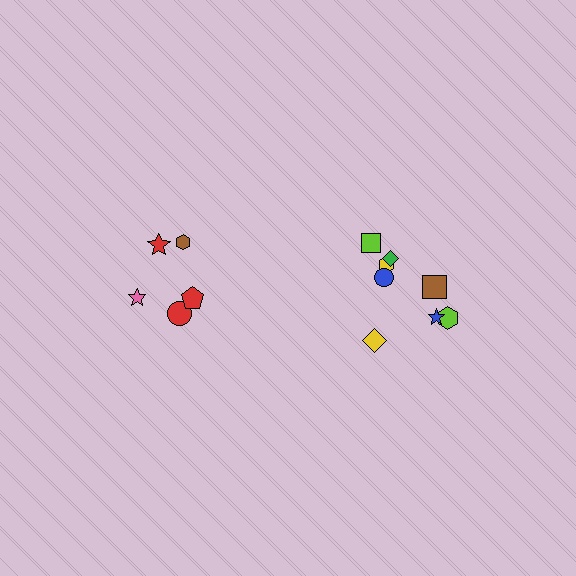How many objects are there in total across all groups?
There are 13 objects.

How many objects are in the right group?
There are 8 objects.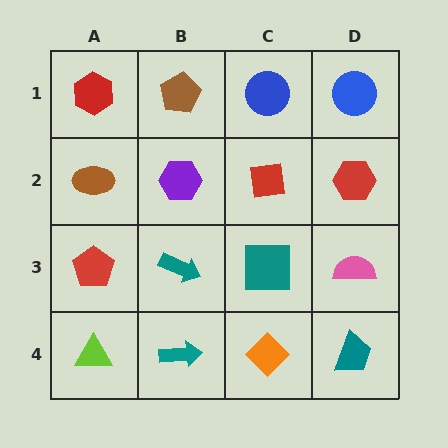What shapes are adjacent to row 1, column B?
A purple hexagon (row 2, column B), a red hexagon (row 1, column A), a blue circle (row 1, column C).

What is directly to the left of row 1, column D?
A blue circle.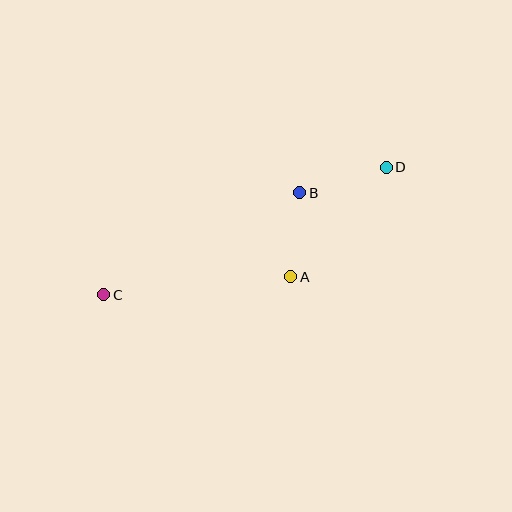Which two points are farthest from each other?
Points C and D are farthest from each other.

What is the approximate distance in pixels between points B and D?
The distance between B and D is approximately 91 pixels.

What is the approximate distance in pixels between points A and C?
The distance between A and C is approximately 188 pixels.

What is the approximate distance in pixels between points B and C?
The distance between B and C is approximately 221 pixels.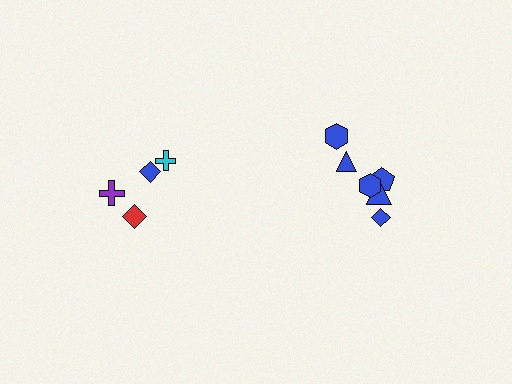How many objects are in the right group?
There are 6 objects.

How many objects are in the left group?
There are 4 objects.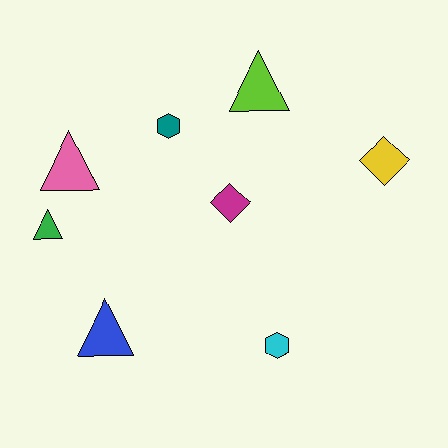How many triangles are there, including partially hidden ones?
There are 4 triangles.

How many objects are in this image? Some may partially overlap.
There are 8 objects.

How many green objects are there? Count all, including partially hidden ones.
There is 1 green object.